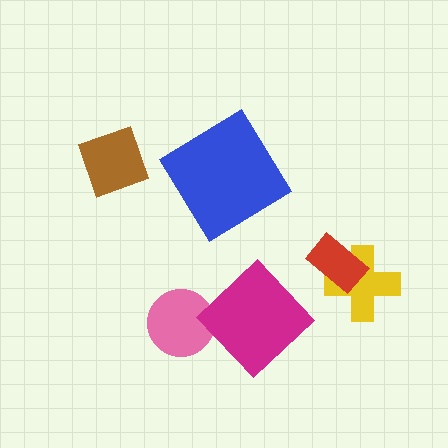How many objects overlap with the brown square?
0 objects overlap with the brown square.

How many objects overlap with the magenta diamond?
0 objects overlap with the magenta diamond.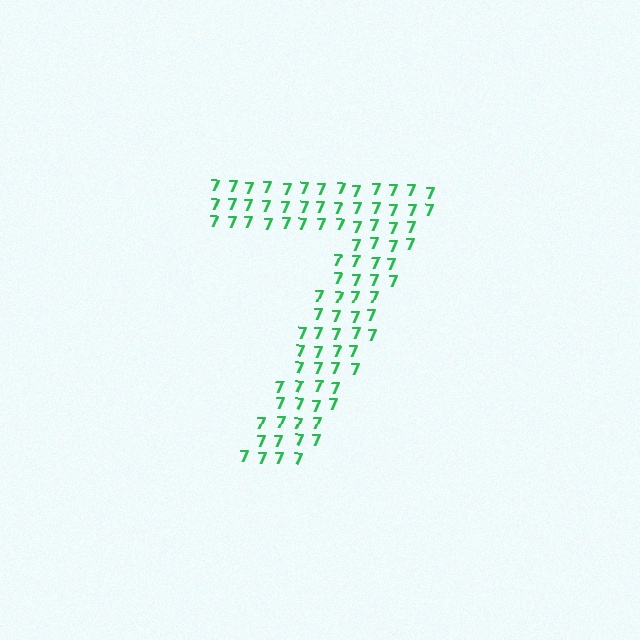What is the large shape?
The large shape is the digit 7.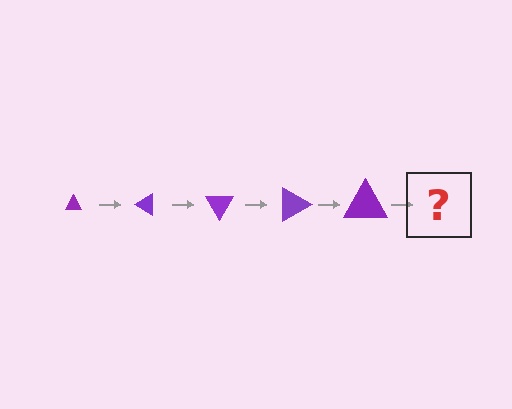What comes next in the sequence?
The next element should be a triangle, larger than the previous one and rotated 150 degrees from the start.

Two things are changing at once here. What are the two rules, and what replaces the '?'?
The two rules are that the triangle grows larger each step and it rotates 30 degrees each step. The '?' should be a triangle, larger than the previous one and rotated 150 degrees from the start.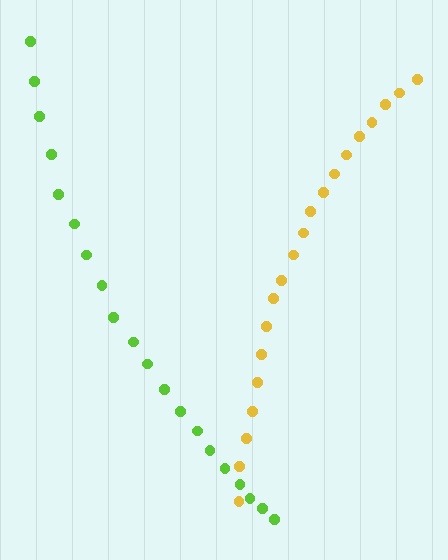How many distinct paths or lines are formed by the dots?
There are 2 distinct paths.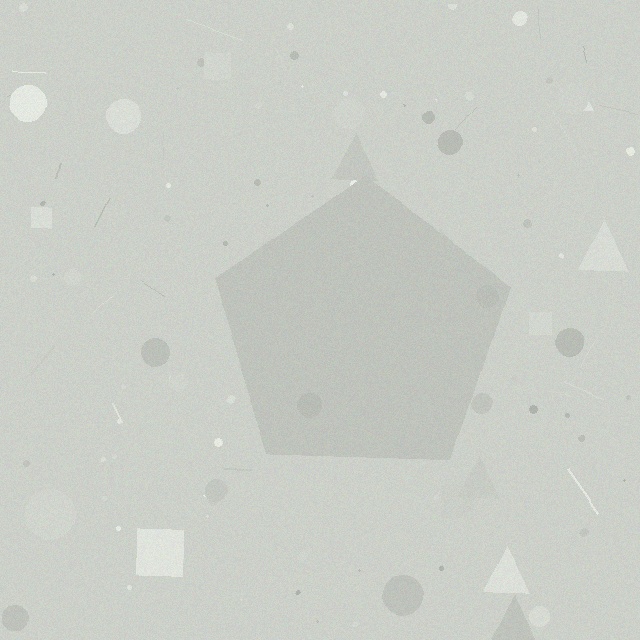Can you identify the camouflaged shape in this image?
The camouflaged shape is a pentagon.